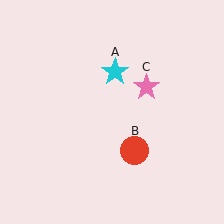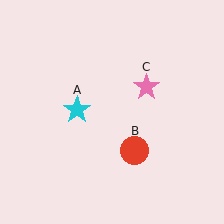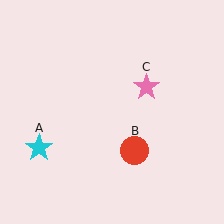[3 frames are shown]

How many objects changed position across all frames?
1 object changed position: cyan star (object A).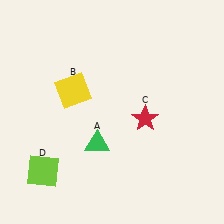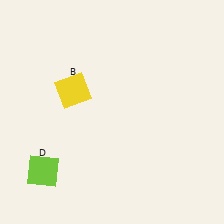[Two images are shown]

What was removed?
The red star (C), the green triangle (A) were removed in Image 2.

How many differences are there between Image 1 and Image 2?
There are 2 differences between the two images.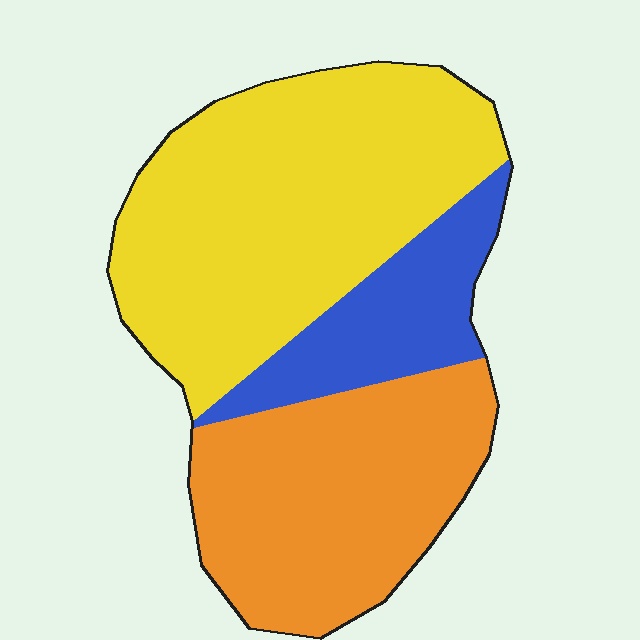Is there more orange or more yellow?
Yellow.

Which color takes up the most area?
Yellow, at roughly 50%.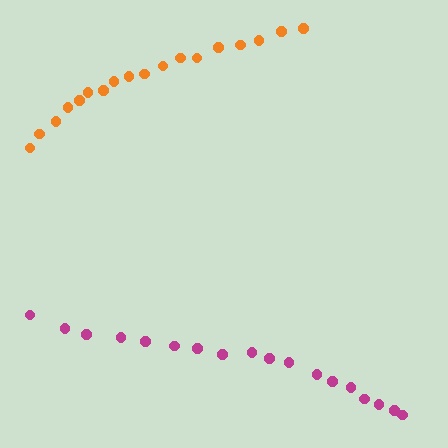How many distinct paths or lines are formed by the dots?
There are 2 distinct paths.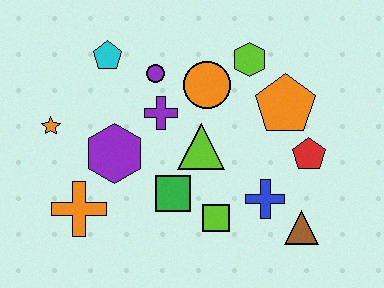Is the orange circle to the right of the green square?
Yes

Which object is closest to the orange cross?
The purple hexagon is closest to the orange cross.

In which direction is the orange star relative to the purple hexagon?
The orange star is to the left of the purple hexagon.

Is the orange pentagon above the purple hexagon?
Yes